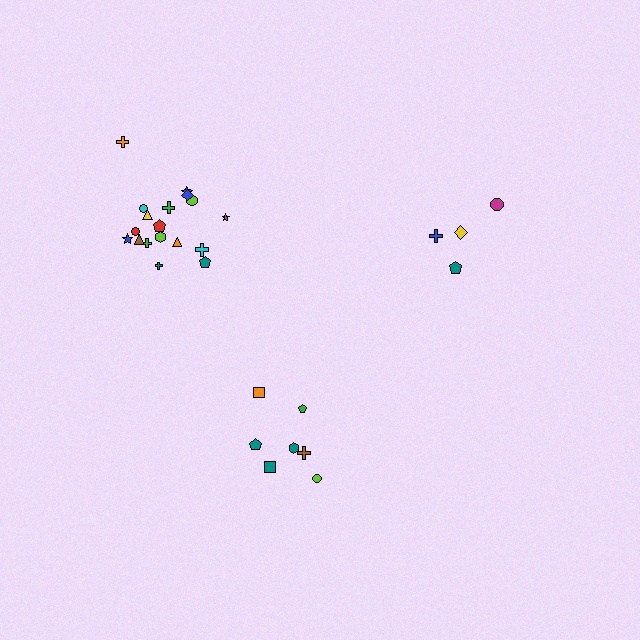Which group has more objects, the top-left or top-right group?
The top-left group.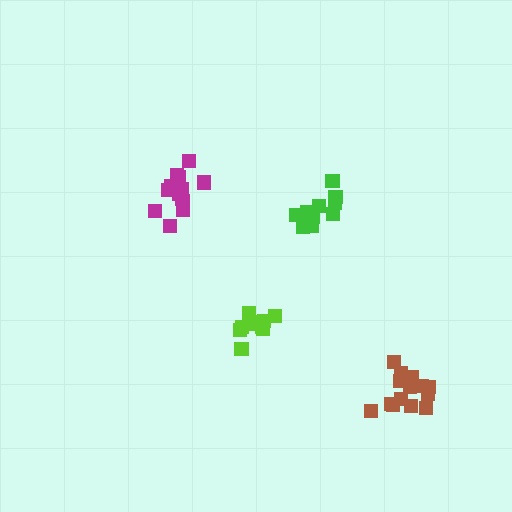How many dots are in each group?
Group 1: 10 dots, Group 2: 15 dots, Group 3: 10 dots, Group 4: 15 dots (50 total).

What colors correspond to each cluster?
The clusters are colored: green, magenta, lime, brown.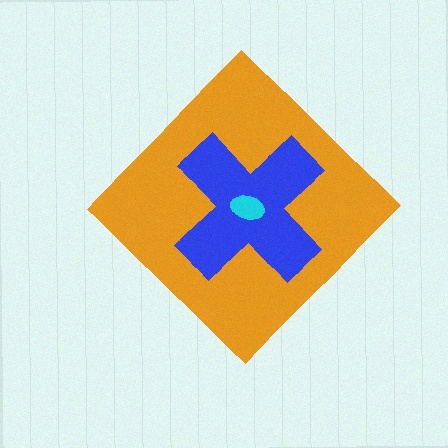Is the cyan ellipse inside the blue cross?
Yes.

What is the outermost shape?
The orange diamond.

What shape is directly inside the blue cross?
The cyan ellipse.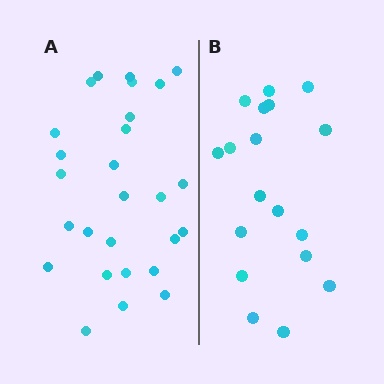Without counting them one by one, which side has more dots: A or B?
Region A (the left region) has more dots.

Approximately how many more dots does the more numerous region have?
Region A has roughly 8 or so more dots than region B.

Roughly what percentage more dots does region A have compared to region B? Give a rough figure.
About 50% more.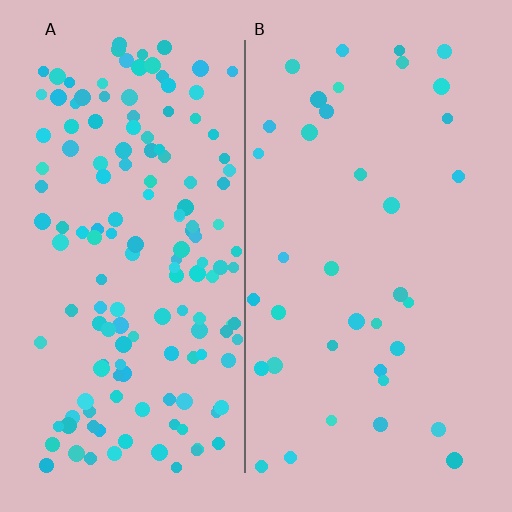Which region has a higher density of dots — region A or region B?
A (the left).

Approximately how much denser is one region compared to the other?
Approximately 4.0× — region A over region B.